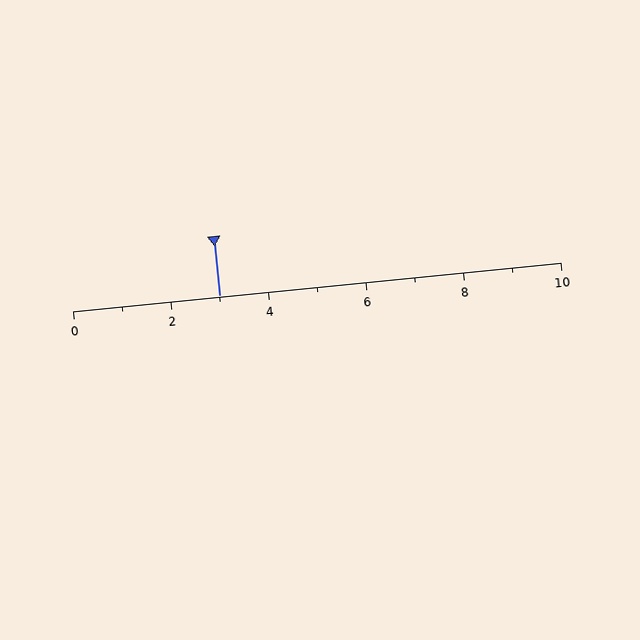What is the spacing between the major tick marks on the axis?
The major ticks are spaced 2 apart.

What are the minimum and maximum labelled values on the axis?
The axis runs from 0 to 10.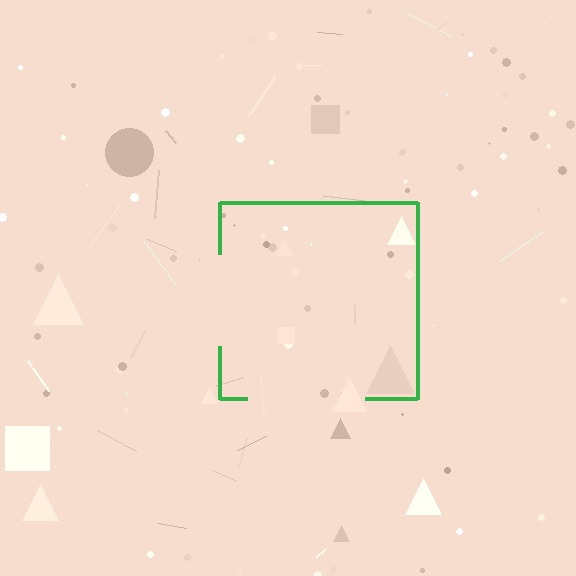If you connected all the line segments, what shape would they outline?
They would outline a square.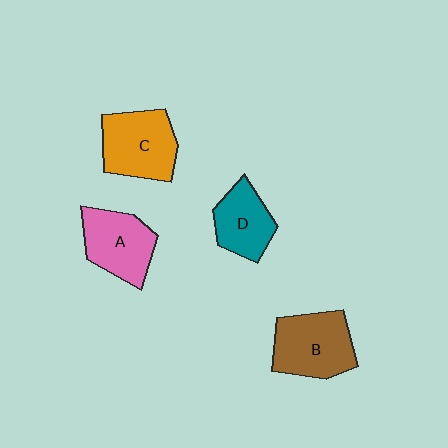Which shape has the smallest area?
Shape D (teal).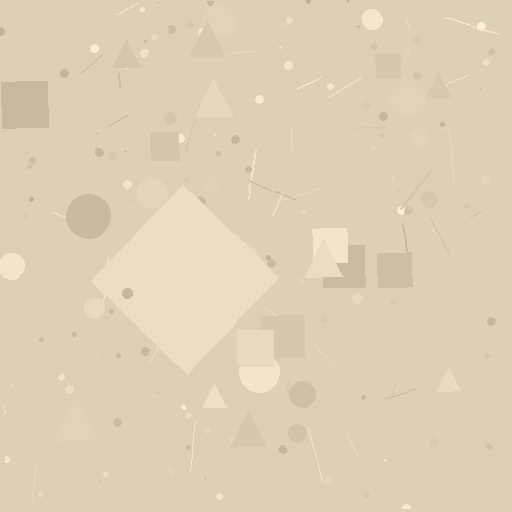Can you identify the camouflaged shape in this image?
The camouflaged shape is a diamond.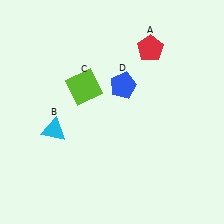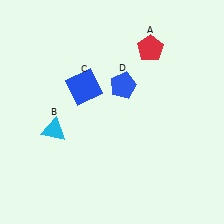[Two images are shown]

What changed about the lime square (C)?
In Image 1, C is lime. In Image 2, it changed to blue.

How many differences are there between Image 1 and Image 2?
There is 1 difference between the two images.